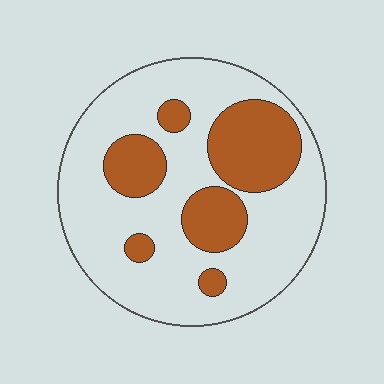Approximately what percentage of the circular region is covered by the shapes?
Approximately 30%.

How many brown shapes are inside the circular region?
6.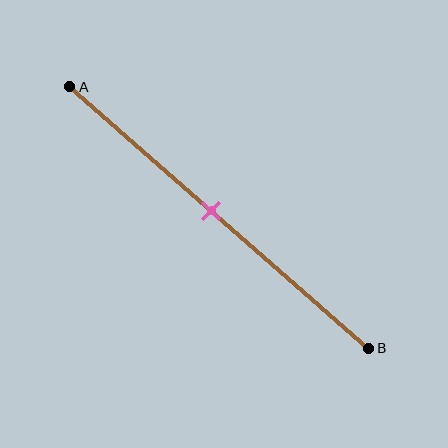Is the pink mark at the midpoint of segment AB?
Yes, the mark is approximately at the midpoint.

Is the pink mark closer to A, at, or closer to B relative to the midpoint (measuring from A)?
The pink mark is approximately at the midpoint of segment AB.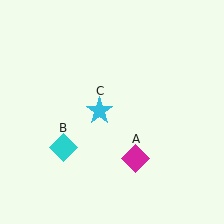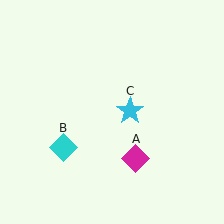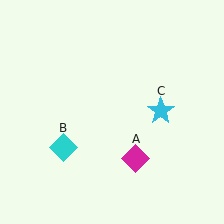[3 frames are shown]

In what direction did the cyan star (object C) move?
The cyan star (object C) moved right.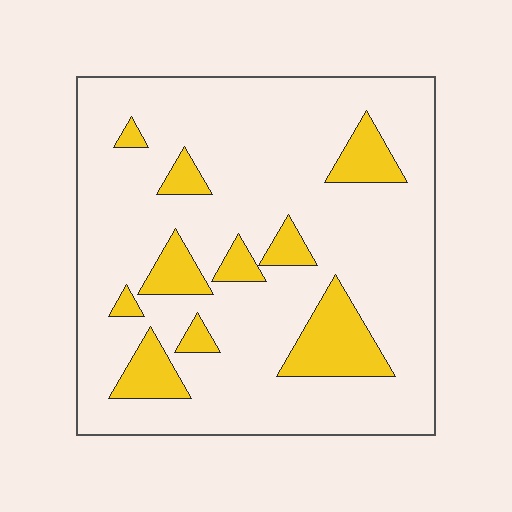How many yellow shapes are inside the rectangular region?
10.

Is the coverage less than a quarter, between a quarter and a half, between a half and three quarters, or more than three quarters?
Less than a quarter.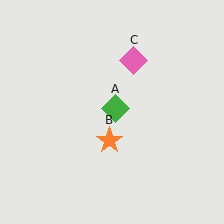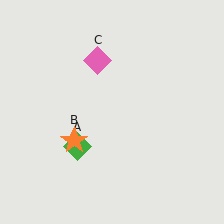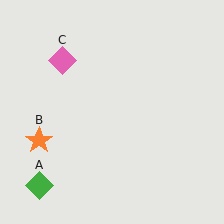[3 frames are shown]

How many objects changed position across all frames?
3 objects changed position: green diamond (object A), orange star (object B), pink diamond (object C).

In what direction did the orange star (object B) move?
The orange star (object B) moved left.